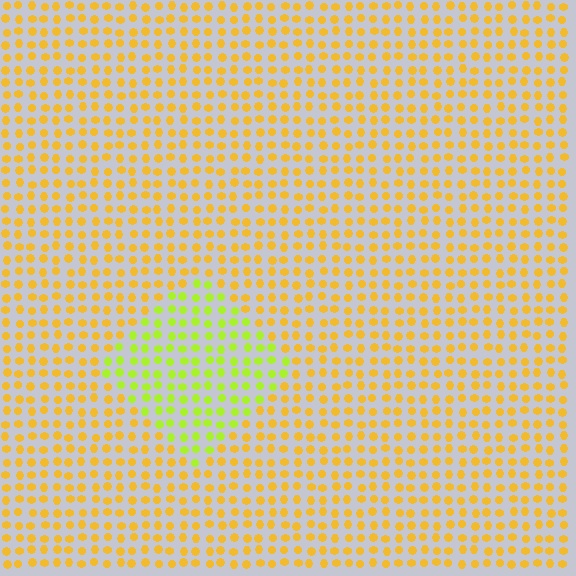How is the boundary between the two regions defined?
The boundary is defined purely by a slight shift in hue (about 39 degrees). Spacing, size, and orientation are identical on both sides.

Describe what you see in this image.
The image is filled with small yellow elements in a uniform arrangement. A diamond-shaped region is visible where the elements are tinted to a slightly different hue, forming a subtle color boundary.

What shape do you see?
I see a diamond.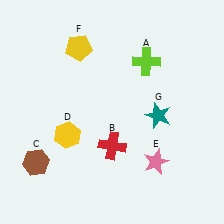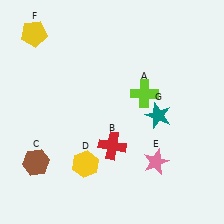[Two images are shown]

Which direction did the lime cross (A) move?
The lime cross (A) moved down.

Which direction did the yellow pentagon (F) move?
The yellow pentagon (F) moved left.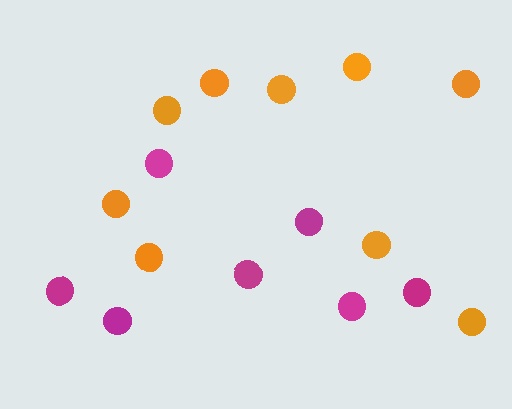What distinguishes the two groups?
There are 2 groups: one group of orange circles (9) and one group of magenta circles (7).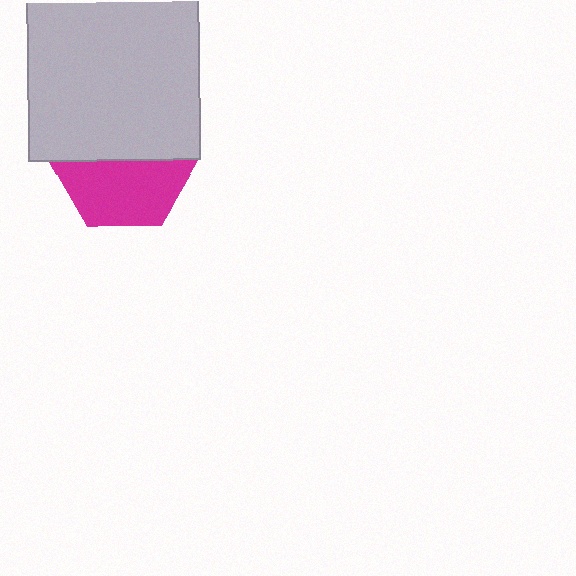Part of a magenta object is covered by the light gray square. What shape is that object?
It is a hexagon.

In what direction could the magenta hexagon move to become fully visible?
The magenta hexagon could move down. That would shift it out from behind the light gray square entirely.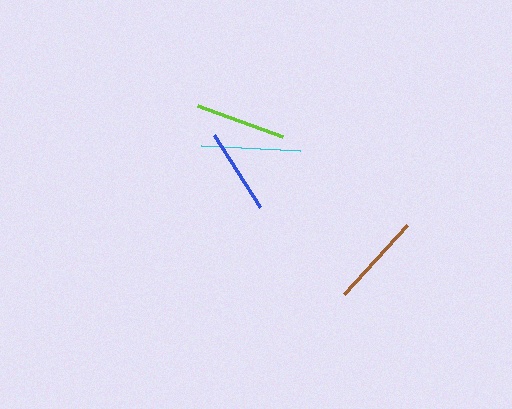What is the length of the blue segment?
The blue segment is approximately 85 pixels long.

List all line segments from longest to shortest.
From longest to shortest: cyan, brown, lime, blue.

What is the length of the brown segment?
The brown segment is approximately 93 pixels long.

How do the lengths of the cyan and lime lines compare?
The cyan and lime lines are approximately the same length.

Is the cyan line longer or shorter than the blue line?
The cyan line is longer than the blue line.